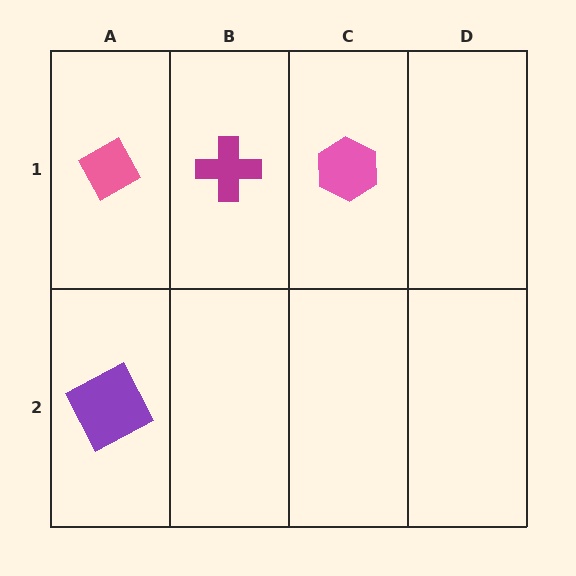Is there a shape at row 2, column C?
No, that cell is empty.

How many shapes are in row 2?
1 shape.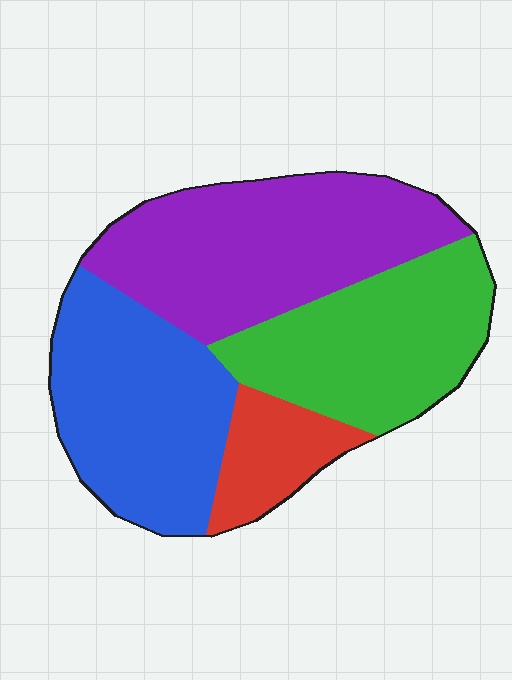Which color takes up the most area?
Purple, at roughly 35%.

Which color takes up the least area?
Red, at roughly 10%.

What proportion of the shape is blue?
Blue takes up between a sixth and a third of the shape.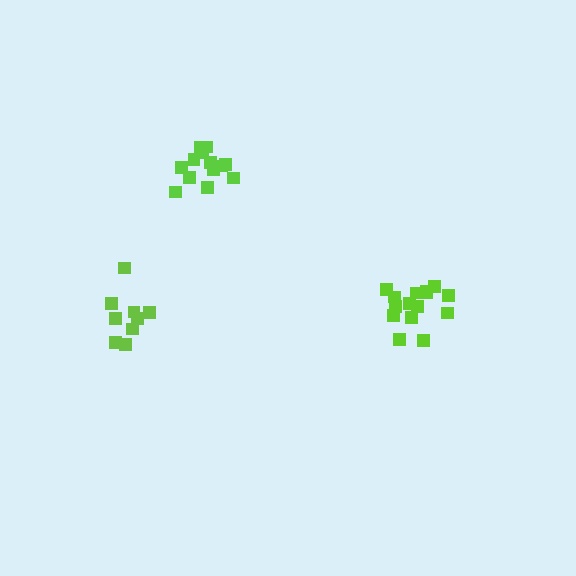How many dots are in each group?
Group 1: 15 dots, Group 2: 9 dots, Group 3: 13 dots (37 total).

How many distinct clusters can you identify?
There are 3 distinct clusters.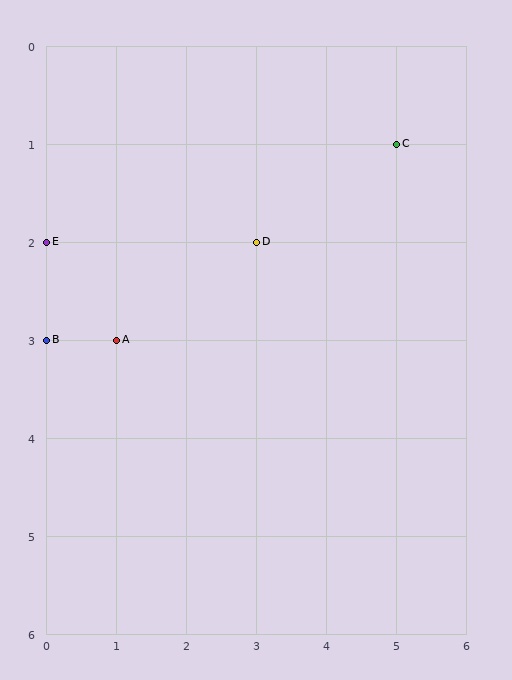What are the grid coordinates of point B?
Point B is at grid coordinates (0, 3).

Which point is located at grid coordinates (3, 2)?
Point D is at (3, 2).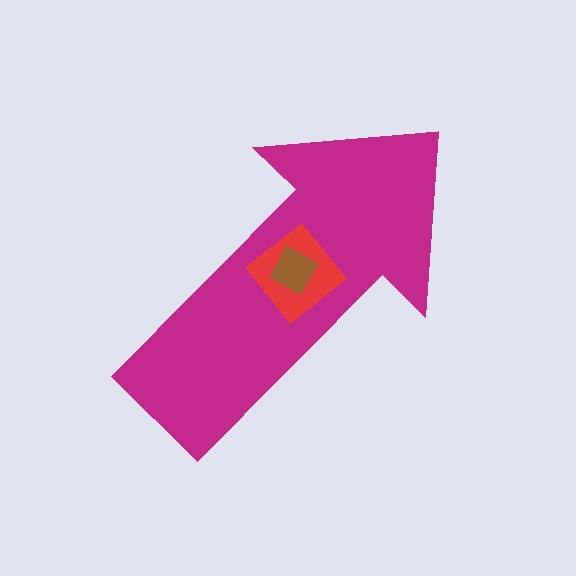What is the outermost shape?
The magenta arrow.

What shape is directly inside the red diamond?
The brown square.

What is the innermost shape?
The brown square.